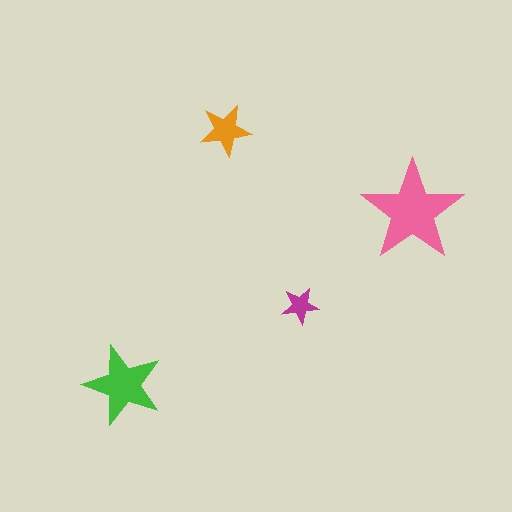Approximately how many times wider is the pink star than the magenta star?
About 2.5 times wider.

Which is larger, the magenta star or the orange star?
The orange one.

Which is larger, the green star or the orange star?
The green one.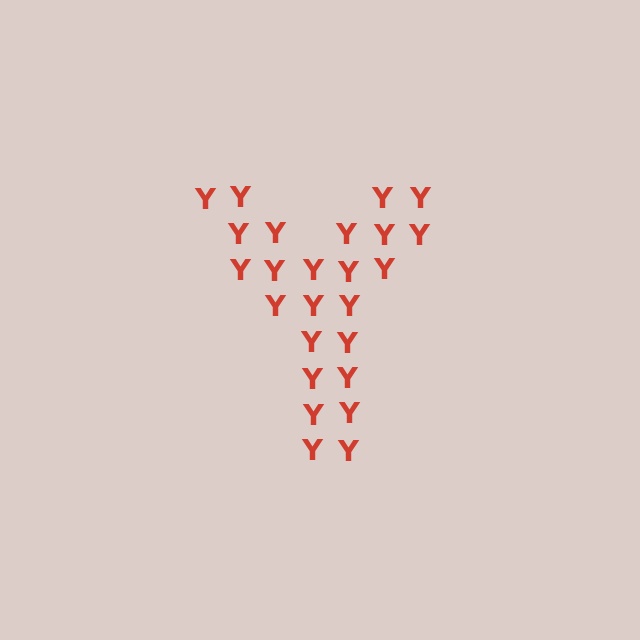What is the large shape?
The large shape is the letter Y.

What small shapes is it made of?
It is made of small letter Y's.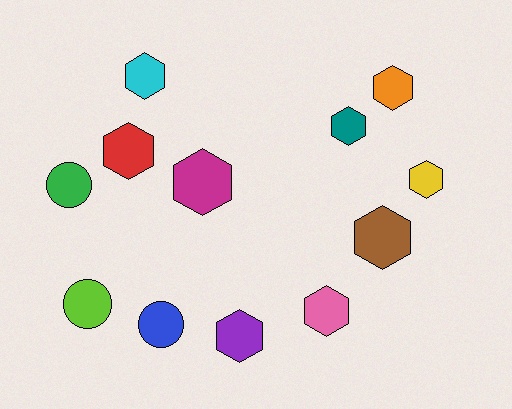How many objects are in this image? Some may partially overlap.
There are 12 objects.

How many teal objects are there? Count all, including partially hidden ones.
There is 1 teal object.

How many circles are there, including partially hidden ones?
There are 3 circles.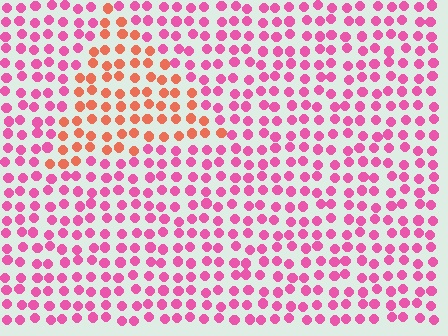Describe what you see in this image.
The image is filled with small pink elements in a uniform arrangement. A triangle-shaped region is visible where the elements are tinted to a slightly different hue, forming a subtle color boundary.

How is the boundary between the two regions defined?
The boundary is defined purely by a slight shift in hue (about 45 degrees). Spacing, size, and orientation are identical on both sides.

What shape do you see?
I see a triangle.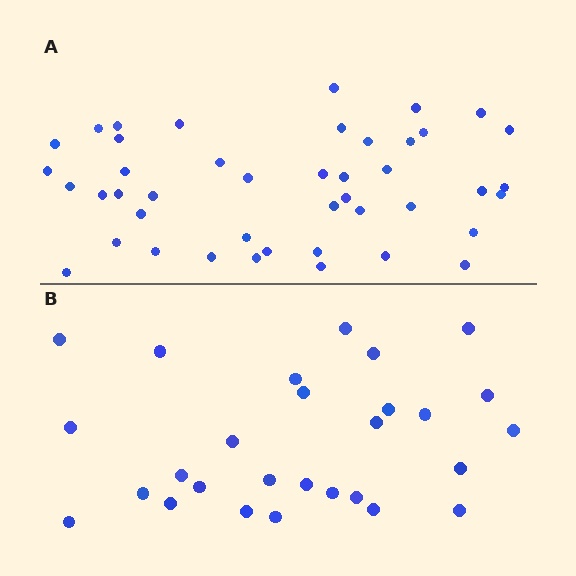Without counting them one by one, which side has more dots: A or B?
Region A (the top region) has more dots.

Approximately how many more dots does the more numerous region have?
Region A has approximately 15 more dots than region B.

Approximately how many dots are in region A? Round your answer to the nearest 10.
About 40 dots. (The exact count is 44, which rounds to 40.)